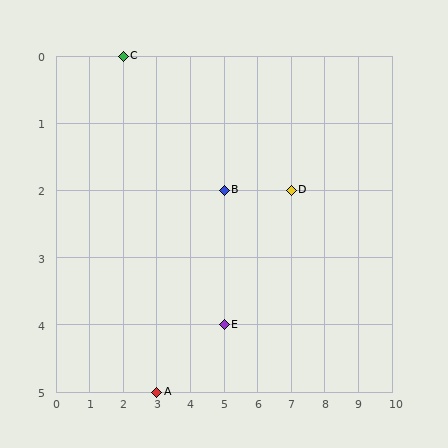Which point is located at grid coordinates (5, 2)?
Point B is at (5, 2).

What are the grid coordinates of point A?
Point A is at grid coordinates (3, 5).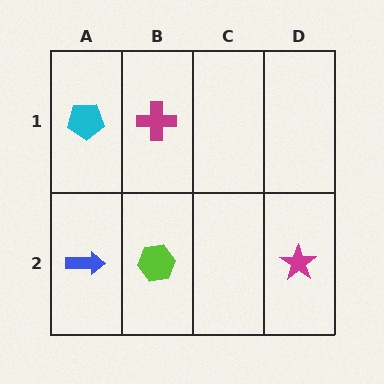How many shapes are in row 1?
2 shapes.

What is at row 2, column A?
A blue arrow.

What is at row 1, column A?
A cyan pentagon.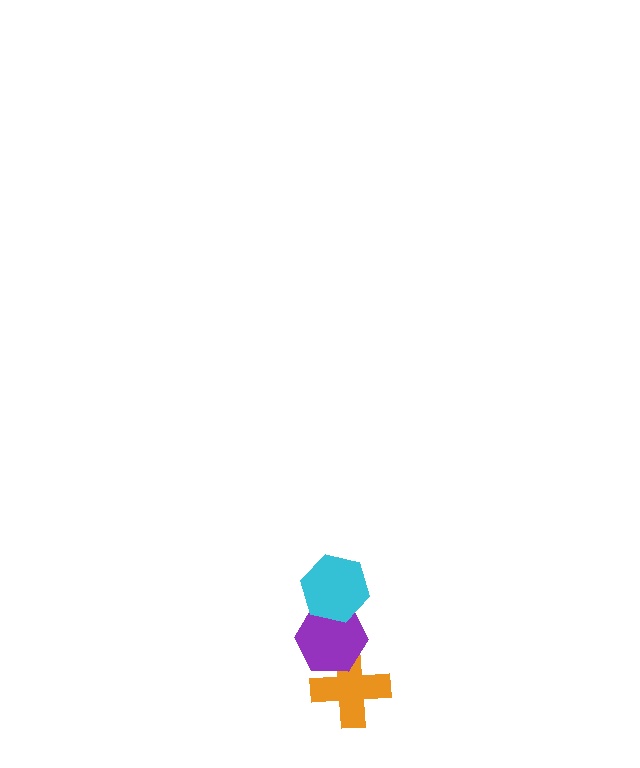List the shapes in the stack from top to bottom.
From top to bottom: the cyan hexagon, the purple hexagon, the orange cross.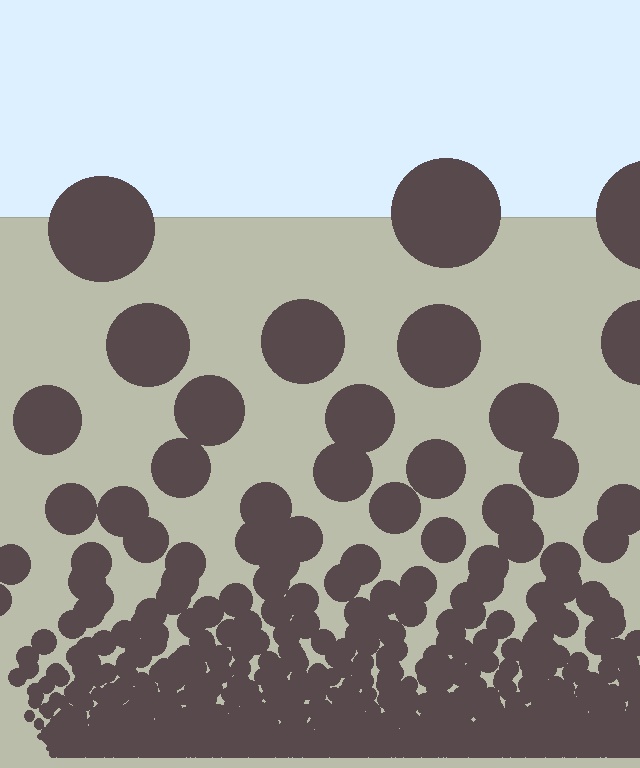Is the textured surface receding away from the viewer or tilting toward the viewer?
The surface appears to tilt toward the viewer. Texture elements get larger and sparser toward the top.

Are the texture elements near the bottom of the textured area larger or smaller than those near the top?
Smaller. The gradient is inverted — elements near the bottom are smaller and denser.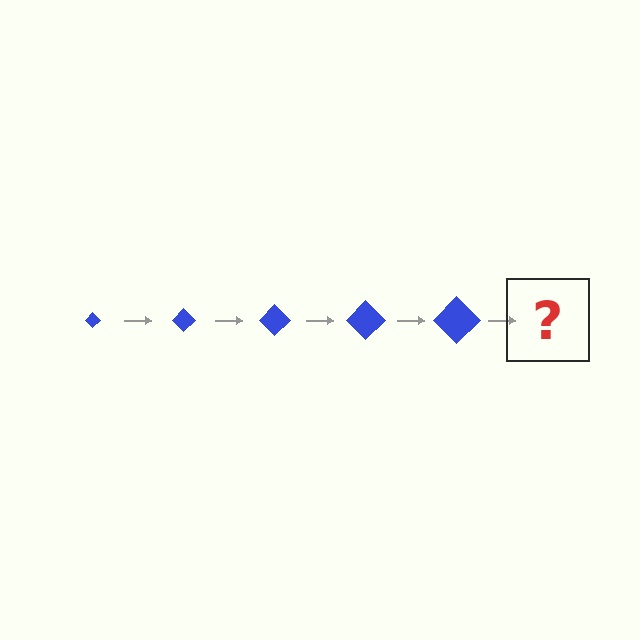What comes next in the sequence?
The next element should be a blue diamond, larger than the previous one.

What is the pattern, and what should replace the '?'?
The pattern is that the diamond gets progressively larger each step. The '?' should be a blue diamond, larger than the previous one.